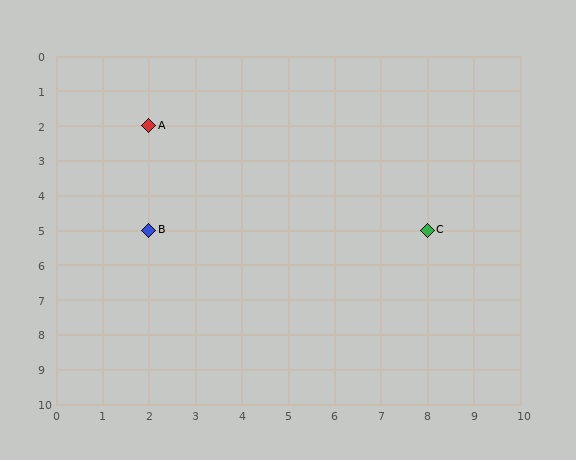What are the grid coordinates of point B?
Point B is at grid coordinates (2, 5).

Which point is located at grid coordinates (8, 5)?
Point C is at (8, 5).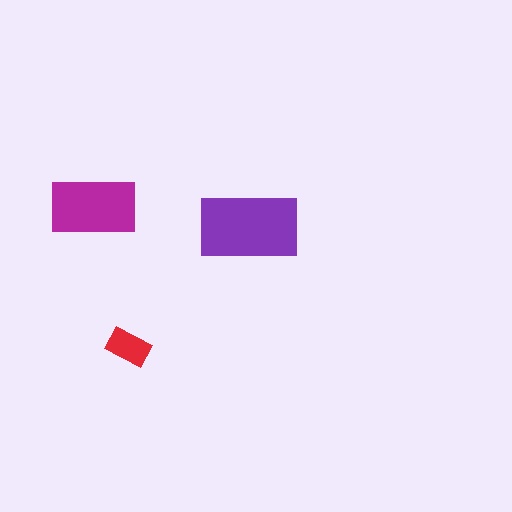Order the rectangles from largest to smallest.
the purple one, the magenta one, the red one.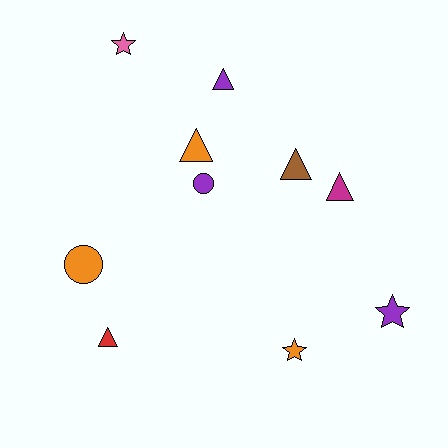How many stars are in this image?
There are 3 stars.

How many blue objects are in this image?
There are no blue objects.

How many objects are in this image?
There are 10 objects.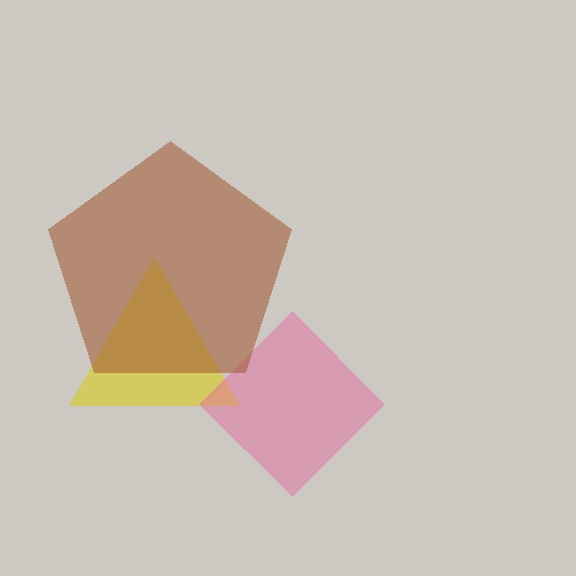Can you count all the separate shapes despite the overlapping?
Yes, there are 3 separate shapes.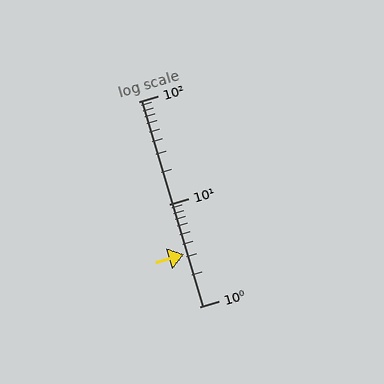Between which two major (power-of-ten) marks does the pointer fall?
The pointer is between 1 and 10.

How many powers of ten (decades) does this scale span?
The scale spans 2 decades, from 1 to 100.